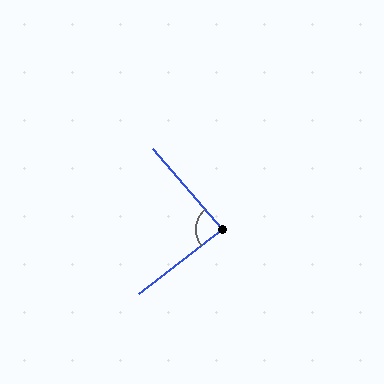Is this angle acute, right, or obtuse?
It is approximately a right angle.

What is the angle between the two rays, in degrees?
Approximately 87 degrees.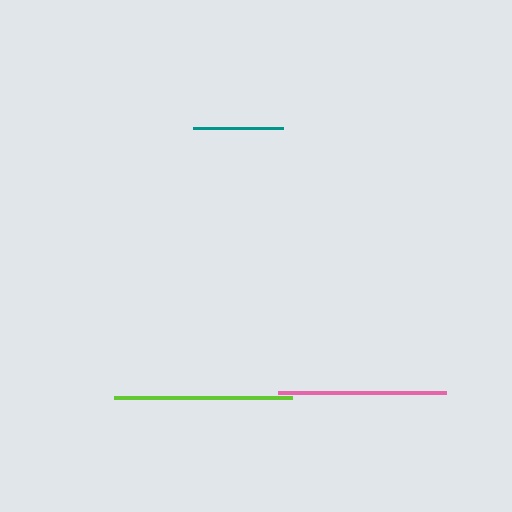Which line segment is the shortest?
The teal line is the shortest at approximately 90 pixels.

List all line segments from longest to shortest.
From longest to shortest: lime, pink, teal.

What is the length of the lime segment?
The lime segment is approximately 178 pixels long.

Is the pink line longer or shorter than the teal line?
The pink line is longer than the teal line.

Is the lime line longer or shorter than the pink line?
The lime line is longer than the pink line.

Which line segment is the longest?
The lime line is the longest at approximately 178 pixels.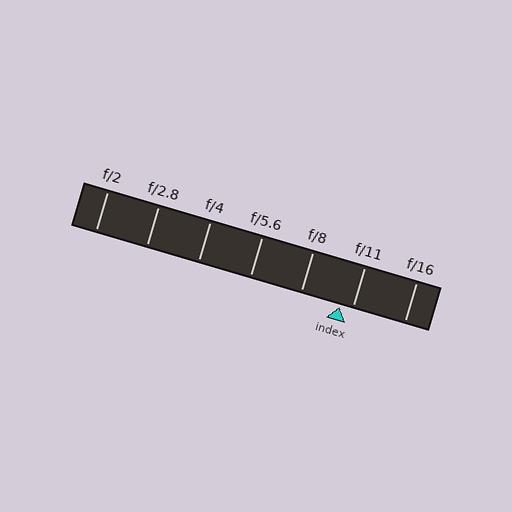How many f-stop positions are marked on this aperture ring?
There are 7 f-stop positions marked.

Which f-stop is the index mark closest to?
The index mark is closest to f/11.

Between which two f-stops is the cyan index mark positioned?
The index mark is between f/8 and f/11.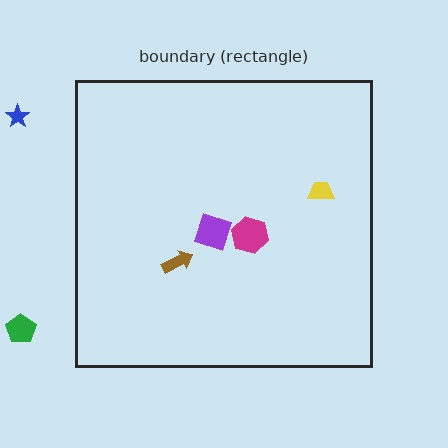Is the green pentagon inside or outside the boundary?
Outside.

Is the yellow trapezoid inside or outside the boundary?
Inside.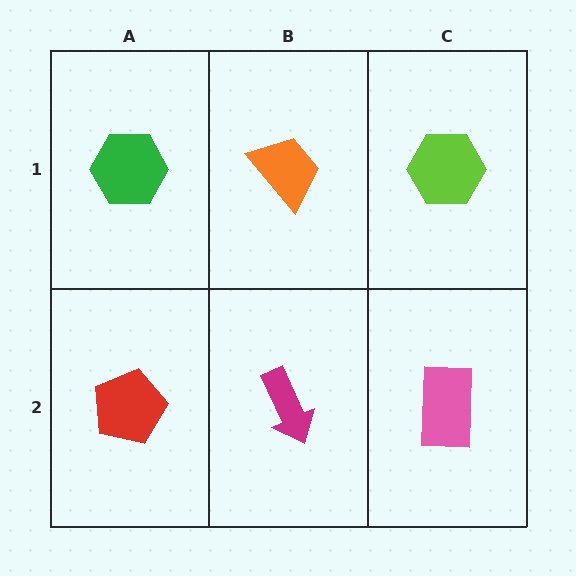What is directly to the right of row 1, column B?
A lime hexagon.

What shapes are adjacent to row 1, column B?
A magenta arrow (row 2, column B), a green hexagon (row 1, column A), a lime hexagon (row 1, column C).